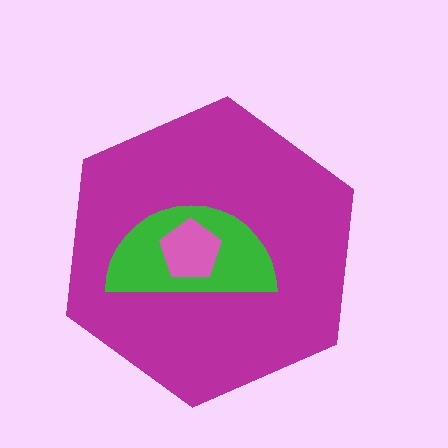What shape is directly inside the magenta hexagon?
The green semicircle.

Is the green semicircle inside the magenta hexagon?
Yes.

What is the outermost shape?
The magenta hexagon.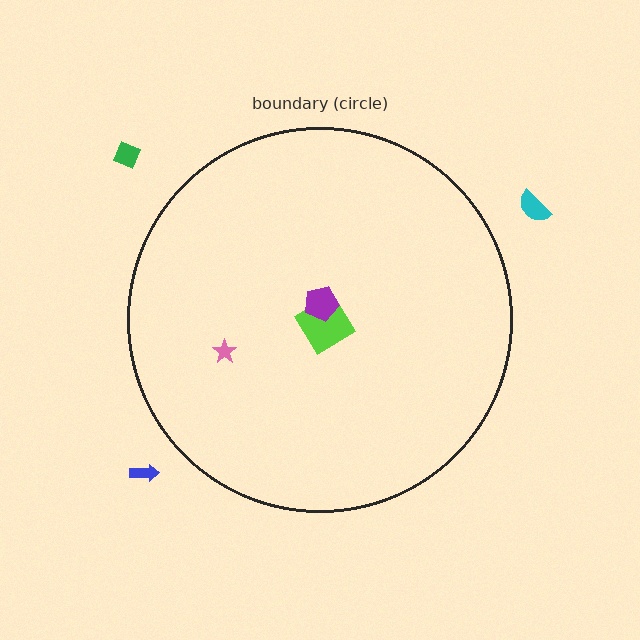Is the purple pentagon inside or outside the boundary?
Inside.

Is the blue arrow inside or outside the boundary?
Outside.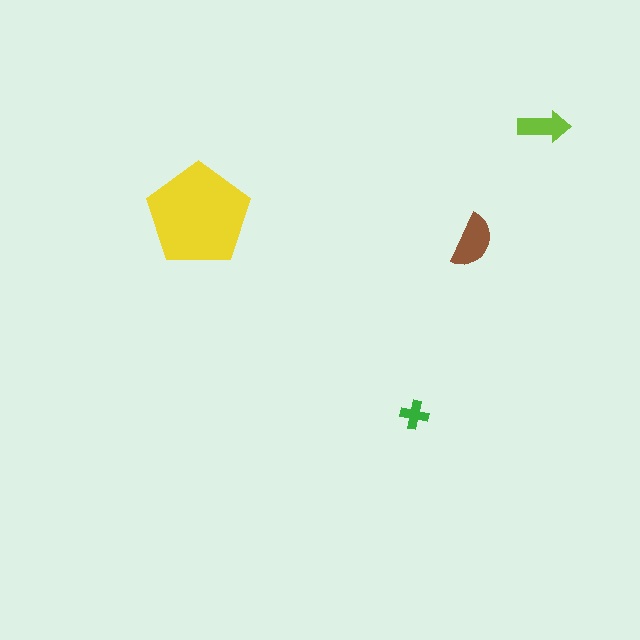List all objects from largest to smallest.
The yellow pentagon, the brown semicircle, the lime arrow, the green cross.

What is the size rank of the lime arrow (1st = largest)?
3rd.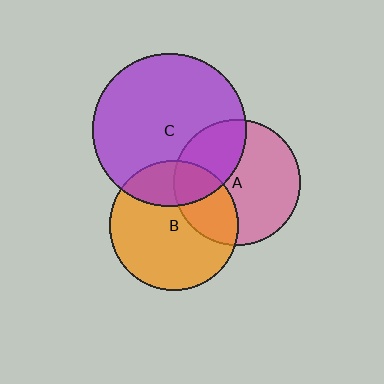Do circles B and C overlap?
Yes.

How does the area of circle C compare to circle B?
Approximately 1.4 times.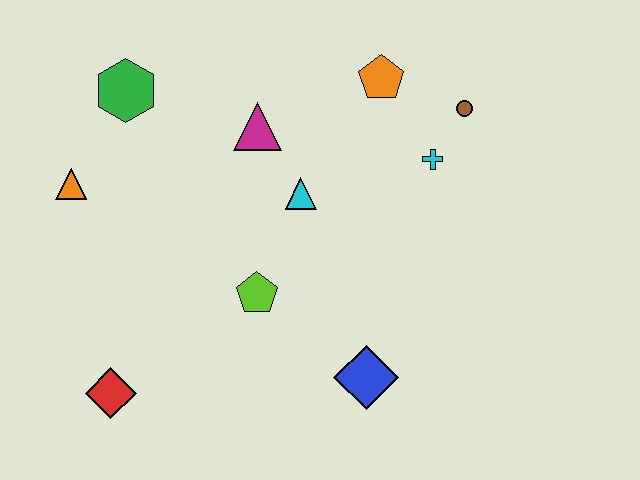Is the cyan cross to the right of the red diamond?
Yes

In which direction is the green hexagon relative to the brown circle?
The green hexagon is to the left of the brown circle.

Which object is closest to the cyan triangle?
The magenta triangle is closest to the cyan triangle.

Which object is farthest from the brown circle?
The red diamond is farthest from the brown circle.